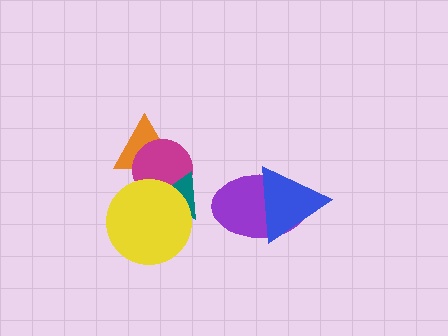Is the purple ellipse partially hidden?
Yes, it is partially covered by another shape.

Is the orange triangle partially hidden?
Yes, it is partially covered by another shape.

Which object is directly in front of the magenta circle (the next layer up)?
The teal triangle is directly in front of the magenta circle.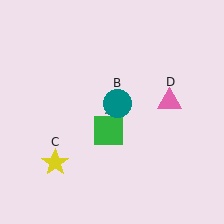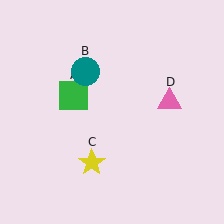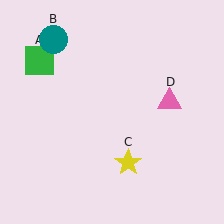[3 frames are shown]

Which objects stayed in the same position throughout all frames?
Pink triangle (object D) remained stationary.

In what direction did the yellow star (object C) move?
The yellow star (object C) moved right.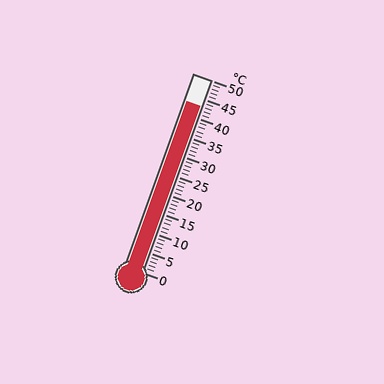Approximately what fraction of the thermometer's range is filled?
The thermometer is filled to approximately 85% of its range.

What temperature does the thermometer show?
The thermometer shows approximately 43°C.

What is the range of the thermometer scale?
The thermometer scale ranges from 0°C to 50°C.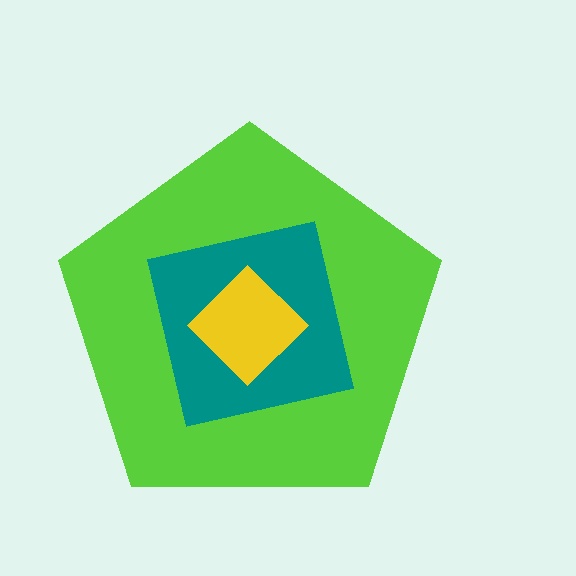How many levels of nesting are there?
3.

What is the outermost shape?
The lime pentagon.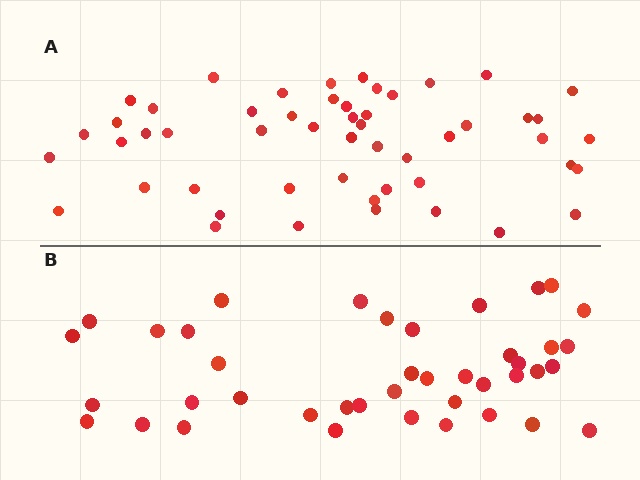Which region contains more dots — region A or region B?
Region A (the top region) has more dots.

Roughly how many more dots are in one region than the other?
Region A has roughly 12 or so more dots than region B.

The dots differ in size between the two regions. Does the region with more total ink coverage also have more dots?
No. Region B has more total ink coverage because its dots are larger, but region A actually contains more individual dots. Total area can be misleading — the number of items is what matters here.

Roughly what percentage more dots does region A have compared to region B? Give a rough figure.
About 25% more.